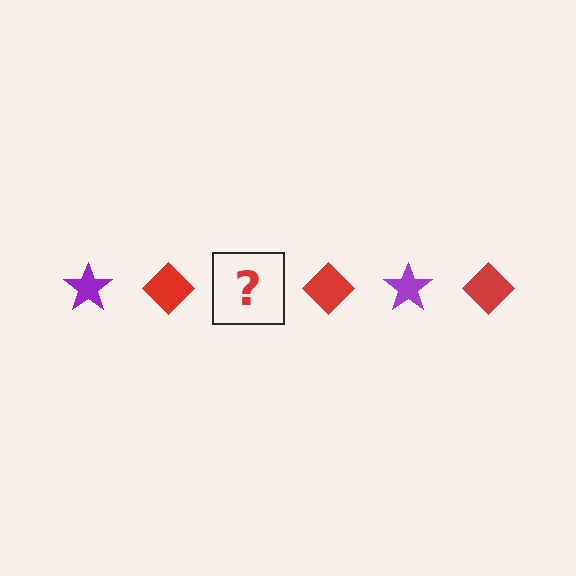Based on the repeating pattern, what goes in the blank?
The blank should be a purple star.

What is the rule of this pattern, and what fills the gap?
The rule is that the pattern alternates between purple star and red diamond. The gap should be filled with a purple star.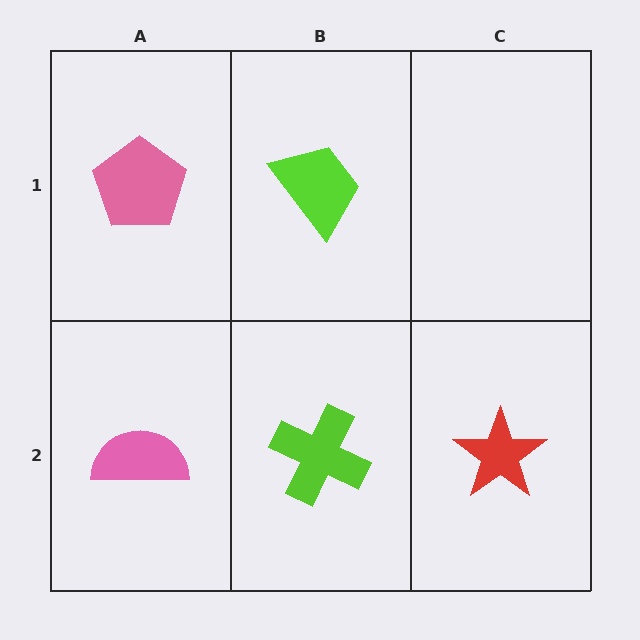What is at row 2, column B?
A lime cross.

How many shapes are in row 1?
2 shapes.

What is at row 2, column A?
A pink semicircle.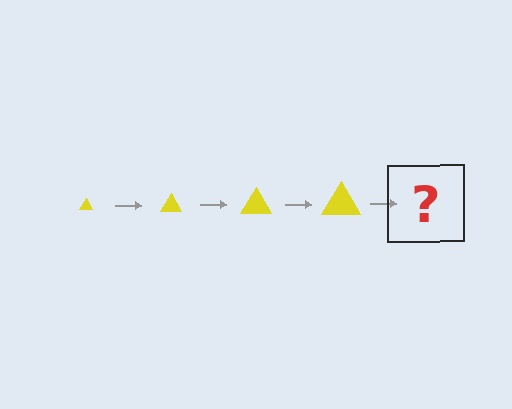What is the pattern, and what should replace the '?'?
The pattern is that the triangle gets progressively larger each step. The '?' should be a yellow triangle, larger than the previous one.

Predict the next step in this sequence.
The next step is a yellow triangle, larger than the previous one.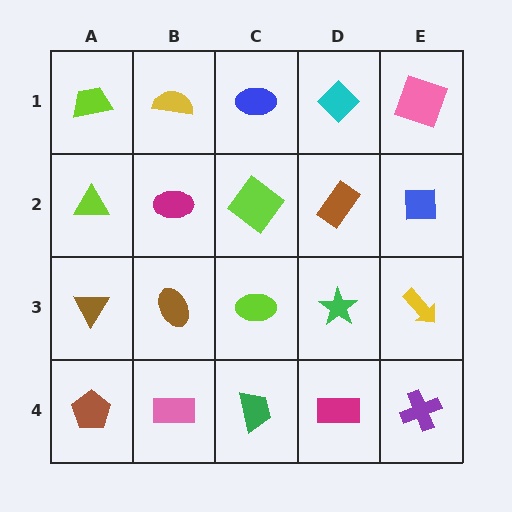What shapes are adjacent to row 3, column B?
A magenta ellipse (row 2, column B), a pink rectangle (row 4, column B), a brown triangle (row 3, column A), a lime ellipse (row 3, column C).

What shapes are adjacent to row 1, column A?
A lime triangle (row 2, column A), a yellow semicircle (row 1, column B).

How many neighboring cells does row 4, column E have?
2.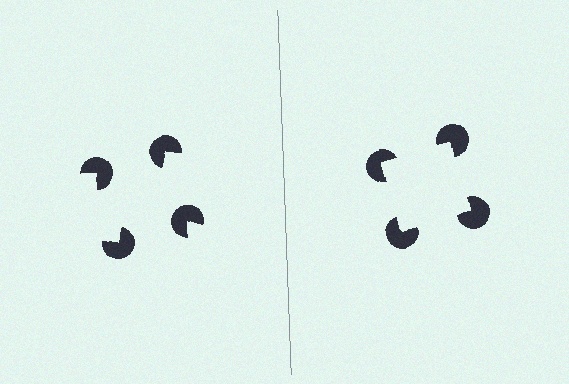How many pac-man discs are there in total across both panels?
8 — 4 on each side.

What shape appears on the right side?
An illusory square.